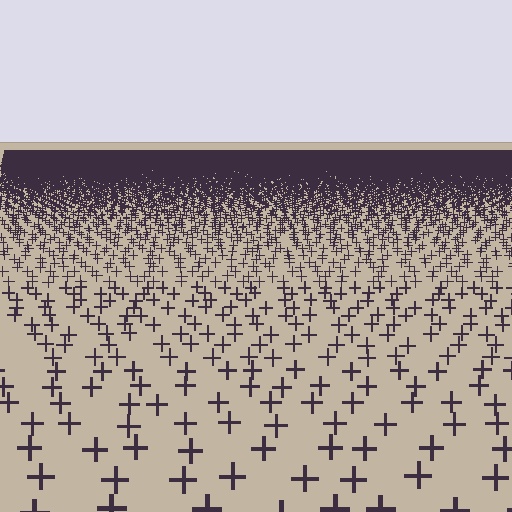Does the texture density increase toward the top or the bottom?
Density increases toward the top.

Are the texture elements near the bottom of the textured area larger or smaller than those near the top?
Larger. Near the bottom, elements are closer to the viewer and appear at a bigger on-screen size.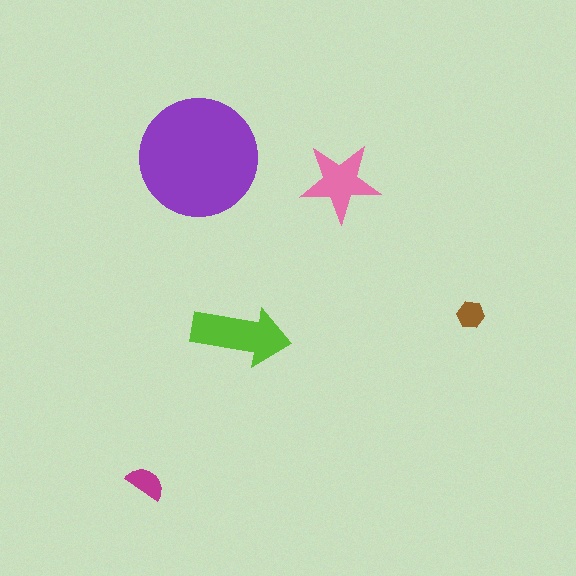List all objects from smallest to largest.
The brown hexagon, the magenta semicircle, the pink star, the lime arrow, the purple circle.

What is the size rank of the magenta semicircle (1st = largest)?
4th.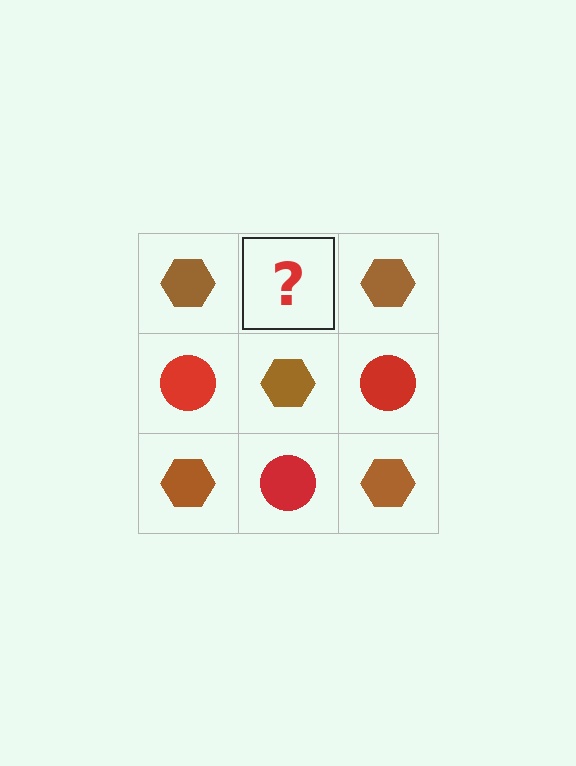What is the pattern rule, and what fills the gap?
The rule is that it alternates brown hexagon and red circle in a checkerboard pattern. The gap should be filled with a red circle.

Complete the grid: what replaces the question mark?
The question mark should be replaced with a red circle.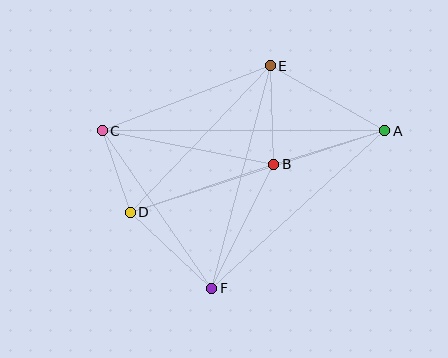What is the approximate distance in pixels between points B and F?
The distance between B and F is approximately 139 pixels.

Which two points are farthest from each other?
Points A and C are farthest from each other.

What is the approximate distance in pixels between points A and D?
The distance between A and D is approximately 267 pixels.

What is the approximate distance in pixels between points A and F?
The distance between A and F is approximately 234 pixels.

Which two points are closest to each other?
Points C and D are closest to each other.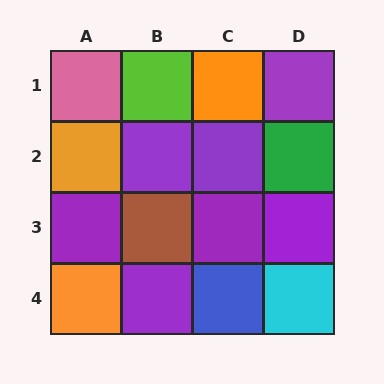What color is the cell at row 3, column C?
Purple.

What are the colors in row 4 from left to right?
Orange, purple, blue, cyan.